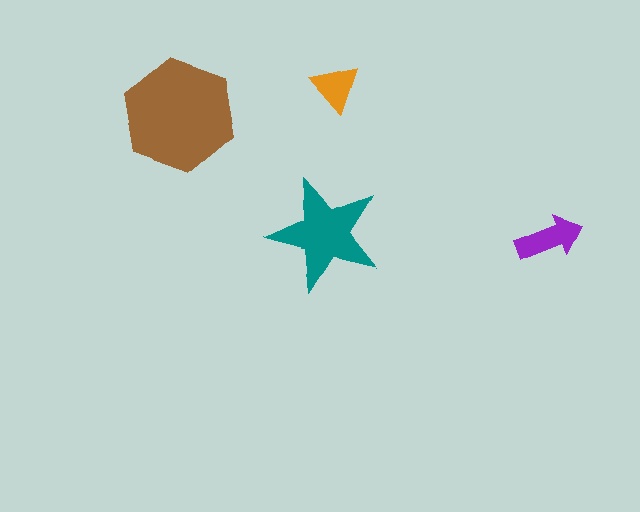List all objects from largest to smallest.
The brown hexagon, the teal star, the purple arrow, the orange triangle.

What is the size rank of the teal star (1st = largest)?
2nd.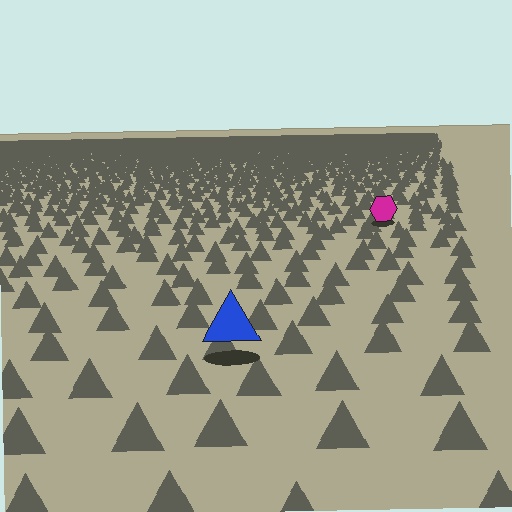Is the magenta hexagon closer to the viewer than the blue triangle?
No. The blue triangle is closer — you can tell from the texture gradient: the ground texture is coarser near it.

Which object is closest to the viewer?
The blue triangle is closest. The texture marks near it are larger and more spread out.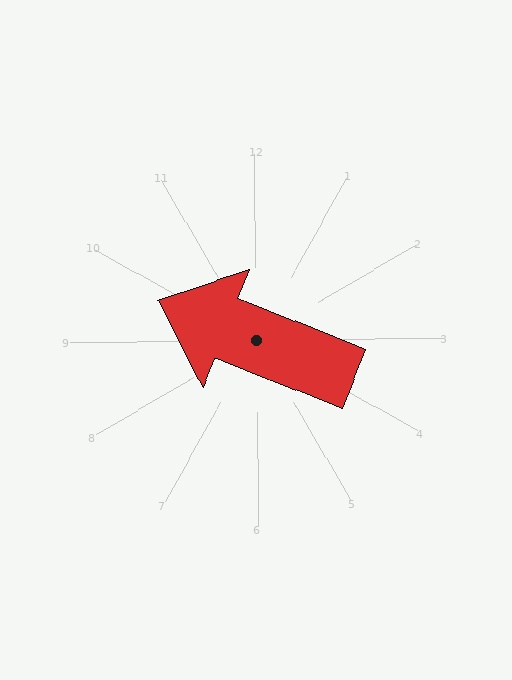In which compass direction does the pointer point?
West.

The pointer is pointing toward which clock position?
Roughly 10 o'clock.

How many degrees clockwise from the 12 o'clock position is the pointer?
Approximately 292 degrees.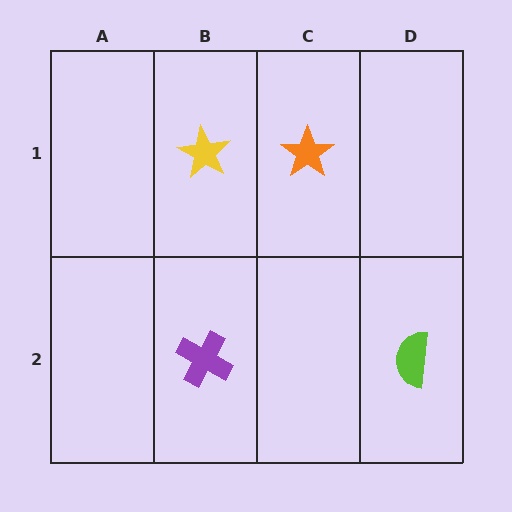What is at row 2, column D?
A lime semicircle.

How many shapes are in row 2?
2 shapes.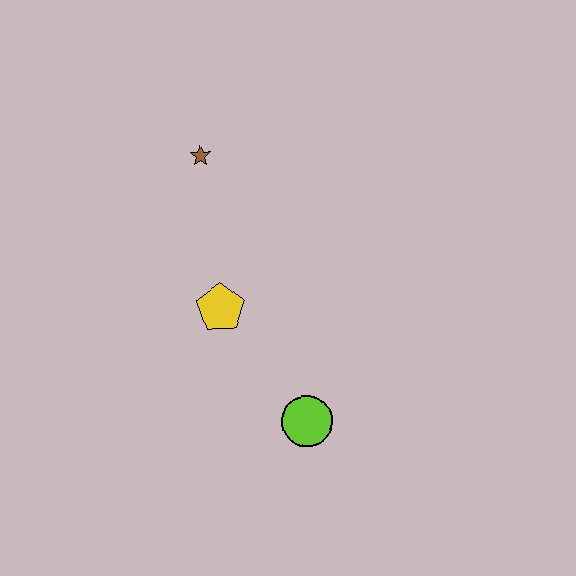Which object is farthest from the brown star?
The lime circle is farthest from the brown star.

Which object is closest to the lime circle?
The yellow pentagon is closest to the lime circle.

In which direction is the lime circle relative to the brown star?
The lime circle is below the brown star.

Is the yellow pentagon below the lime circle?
No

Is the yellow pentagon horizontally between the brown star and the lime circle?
Yes